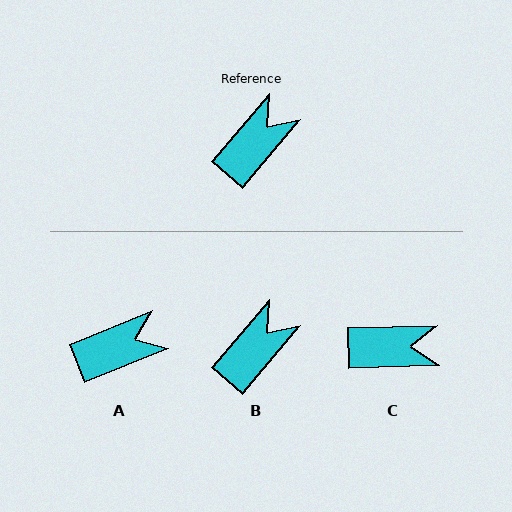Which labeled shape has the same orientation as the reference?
B.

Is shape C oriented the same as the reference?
No, it is off by about 48 degrees.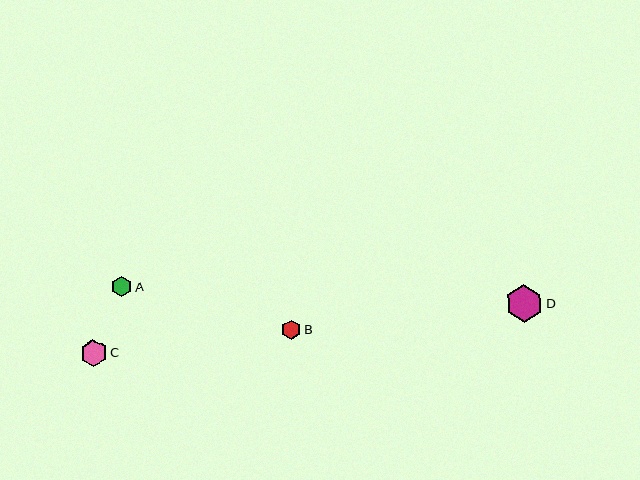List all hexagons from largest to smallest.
From largest to smallest: D, C, A, B.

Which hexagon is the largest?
Hexagon D is the largest with a size of approximately 38 pixels.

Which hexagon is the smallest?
Hexagon B is the smallest with a size of approximately 19 pixels.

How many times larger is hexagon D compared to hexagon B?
Hexagon D is approximately 2.0 times the size of hexagon B.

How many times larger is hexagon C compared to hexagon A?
Hexagon C is approximately 1.3 times the size of hexagon A.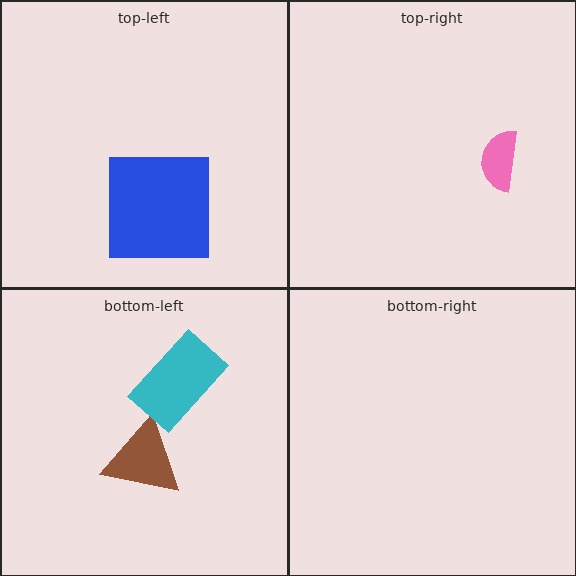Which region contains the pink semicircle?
The top-right region.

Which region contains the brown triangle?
The bottom-left region.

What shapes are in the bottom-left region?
The brown triangle, the cyan rectangle.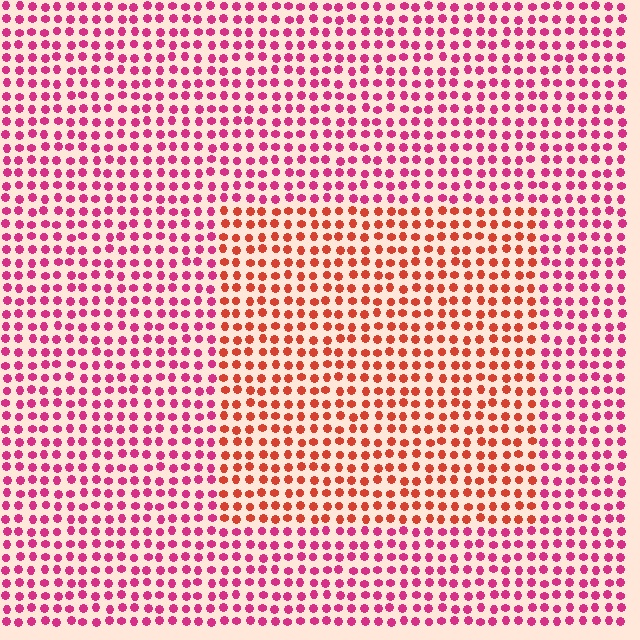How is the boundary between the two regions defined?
The boundary is defined purely by a slight shift in hue (about 38 degrees). Spacing, size, and orientation are identical on both sides.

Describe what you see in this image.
The image is filled with small magenta elements in a uniform arrangement. A rectangle-shaped region is visible where the elements are tinted to a slightly different hue, forming a subtle color boundary.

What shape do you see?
I see a rectangle.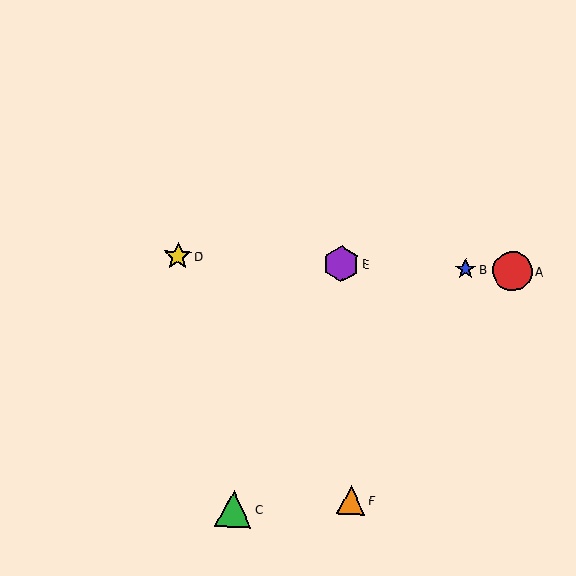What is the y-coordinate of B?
Object B is at y≈269.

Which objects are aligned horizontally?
Objects A, B, D, E are aligned horizontally.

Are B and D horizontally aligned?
Yes, both are at y≈269.